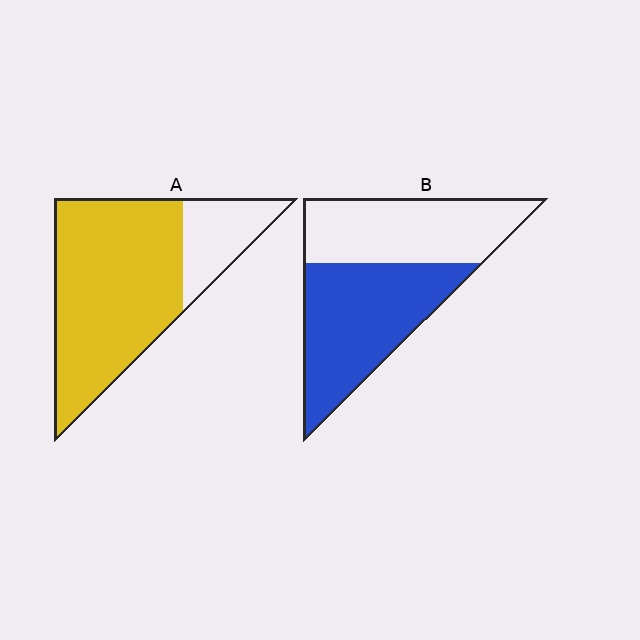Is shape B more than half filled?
Roughly half.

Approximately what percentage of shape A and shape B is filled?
A is approximately 80% and B is approximately 55%.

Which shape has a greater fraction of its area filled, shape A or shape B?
Shape A.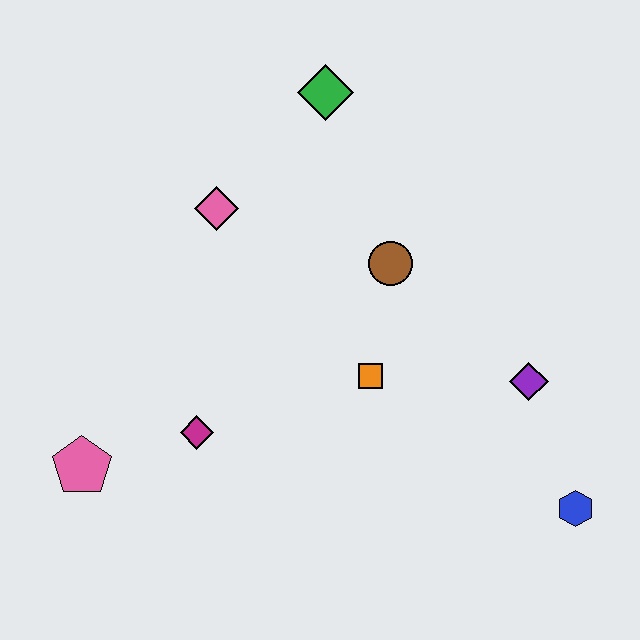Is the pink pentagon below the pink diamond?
Yes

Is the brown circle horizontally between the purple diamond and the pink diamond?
Yes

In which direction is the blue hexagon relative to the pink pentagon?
The blue hexagon is to the right of the pink pentagon.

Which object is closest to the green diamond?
The pink diamond is closest to the green diamond.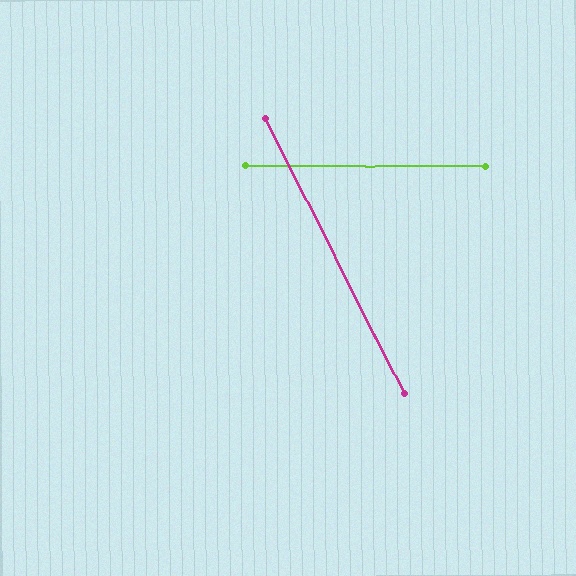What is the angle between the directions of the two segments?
Approximately 63 degrees.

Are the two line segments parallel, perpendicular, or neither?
Neither parallel nor perpendicular — they differ by about 63°.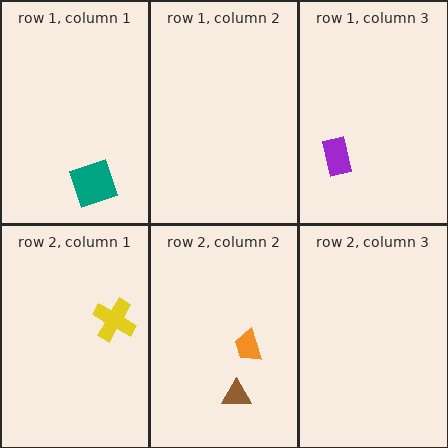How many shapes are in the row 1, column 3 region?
1.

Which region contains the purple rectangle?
The row 1, column 3 region.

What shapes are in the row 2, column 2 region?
The orange trapezoid, the brown triangle.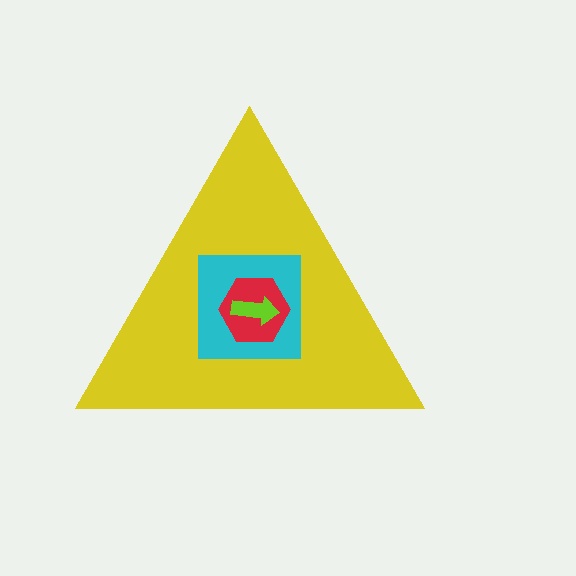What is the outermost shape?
The yellow triangle.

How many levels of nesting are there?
4.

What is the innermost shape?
The lime arrow.